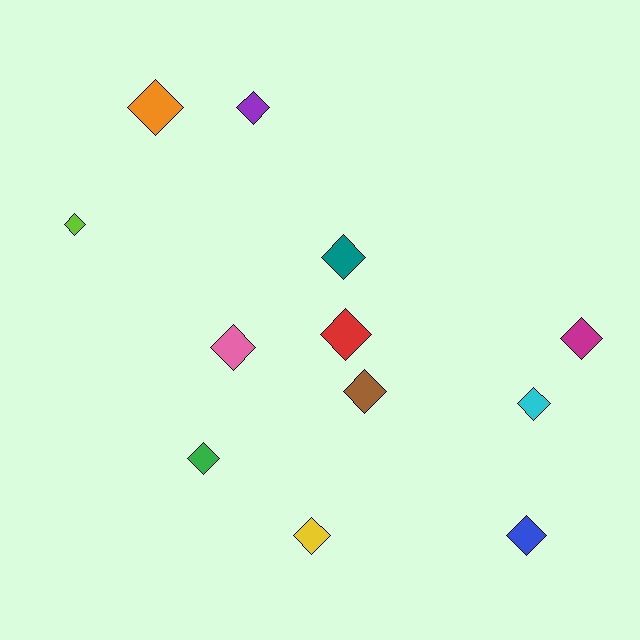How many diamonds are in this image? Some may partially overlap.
There are 12 diamonds.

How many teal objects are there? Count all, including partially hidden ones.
There is 1 teal object.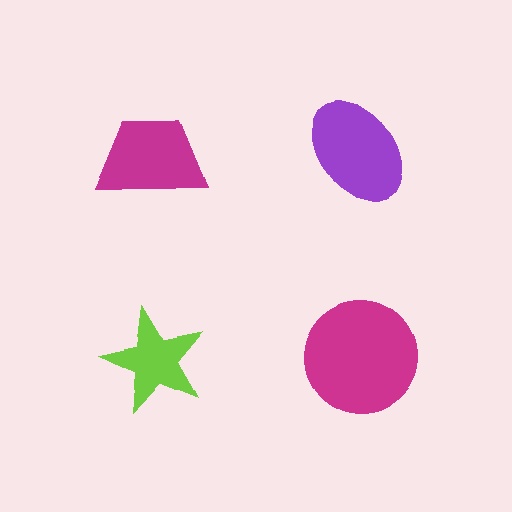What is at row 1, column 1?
A magenta trapezoid.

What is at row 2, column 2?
A magenta circle.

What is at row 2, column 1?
A lime star.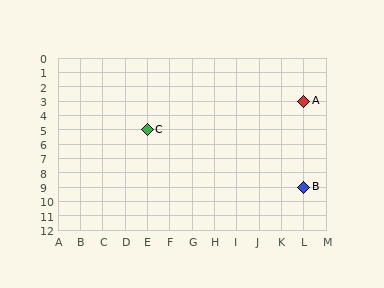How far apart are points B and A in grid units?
Points B and A are 6 rows apart.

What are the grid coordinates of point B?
Point B is at grid coordinates (L, 9).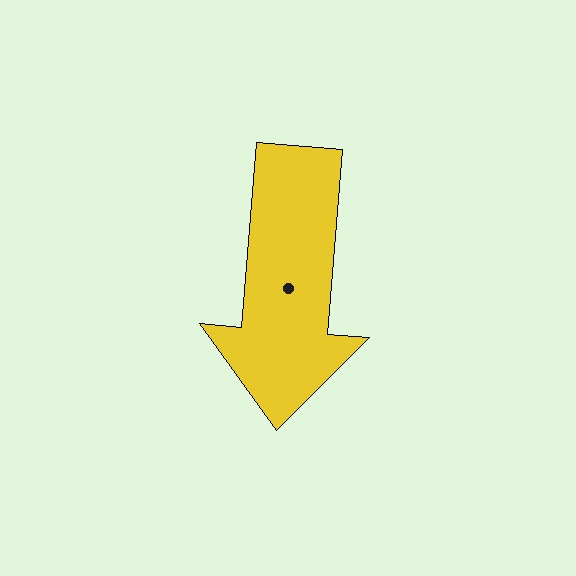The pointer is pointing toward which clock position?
Roughly 6 o'clock.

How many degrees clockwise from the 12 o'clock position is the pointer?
Approximately 185 degrees.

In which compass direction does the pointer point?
South.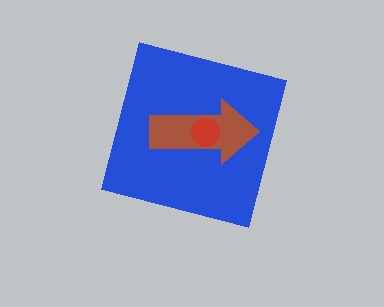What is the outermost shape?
The blue square.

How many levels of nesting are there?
3.